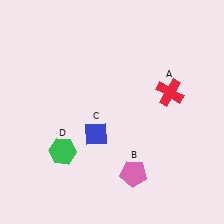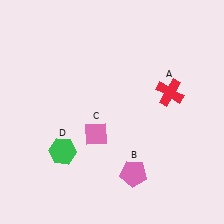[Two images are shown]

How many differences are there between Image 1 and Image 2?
There is 1 difference between the two images.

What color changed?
The diamond (C) changed from blue in Image 1 to pink in Image 2.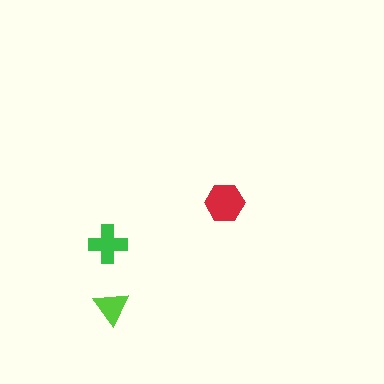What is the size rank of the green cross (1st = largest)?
2nd.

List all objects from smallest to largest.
The lime triangle, the green cross, the red hexagon.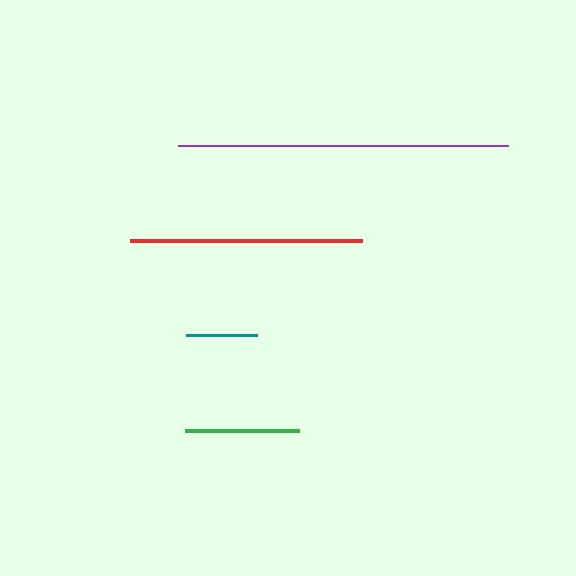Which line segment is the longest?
The purple line is the longest at approximately 330 pixels.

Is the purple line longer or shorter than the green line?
The purple line is longer than the green line.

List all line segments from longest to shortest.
From longest to shortest: purple, red, green, teal.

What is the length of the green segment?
The green segment is approximately 114 pixels long.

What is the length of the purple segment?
The purple segment is approximately 330 pixels long.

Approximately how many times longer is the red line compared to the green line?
The red line is approximately 2.0 times the length of the green line.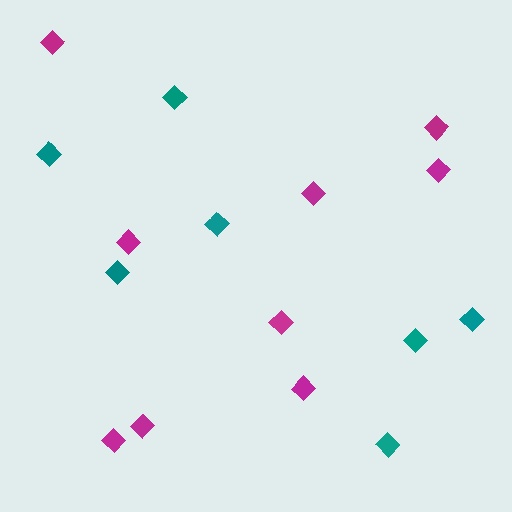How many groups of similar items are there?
There are 2 groups: one group of teal diamonds (7) and one group of magenta diamonds (9).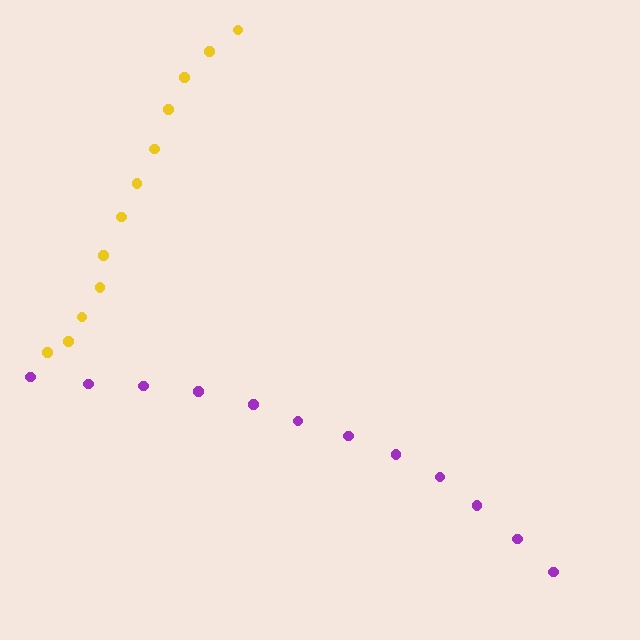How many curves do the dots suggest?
There are 2 distinct paths.